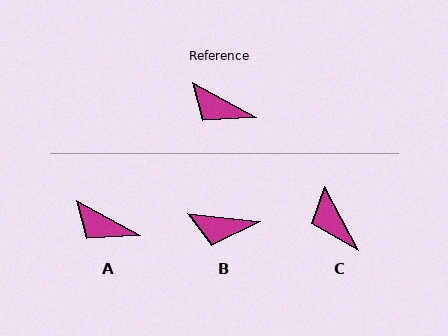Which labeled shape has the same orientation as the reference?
A.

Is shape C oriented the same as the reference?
No, it is off by about 34 degrees.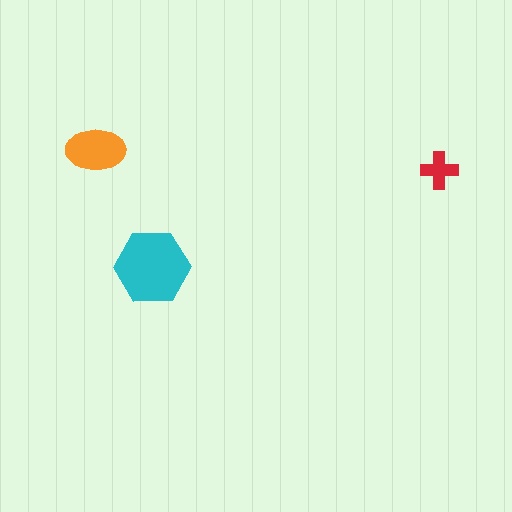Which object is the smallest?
The red cross.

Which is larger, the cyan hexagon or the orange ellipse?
The cyan hexagon.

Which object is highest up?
The orange ellipse is topmost.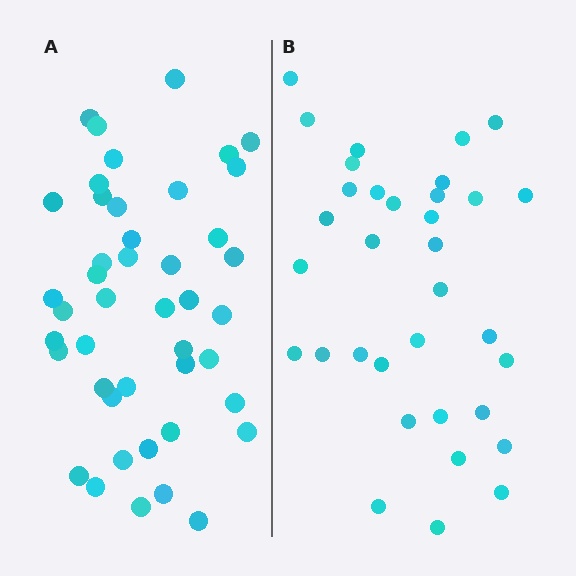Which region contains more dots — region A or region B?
Region A (the left region) has more dots.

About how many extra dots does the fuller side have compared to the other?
Region A has roughly 10 or so more dots than region B.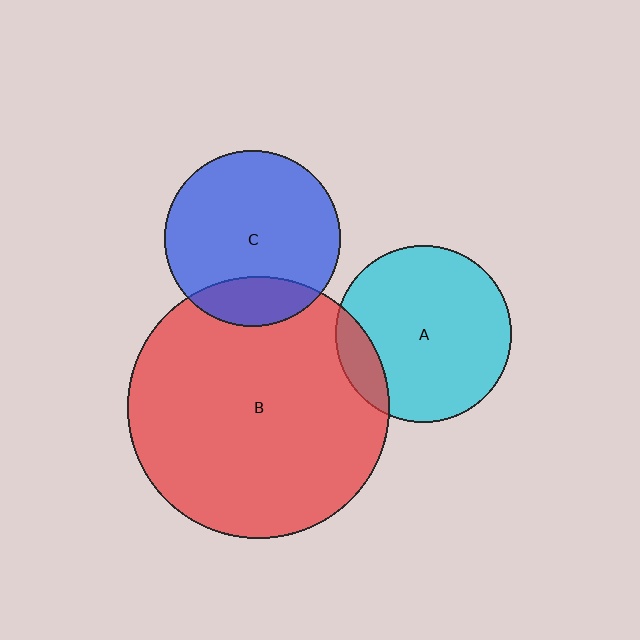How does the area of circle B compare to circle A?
Approximately 2.2 times.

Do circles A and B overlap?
Yes.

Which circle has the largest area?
Circle B (red).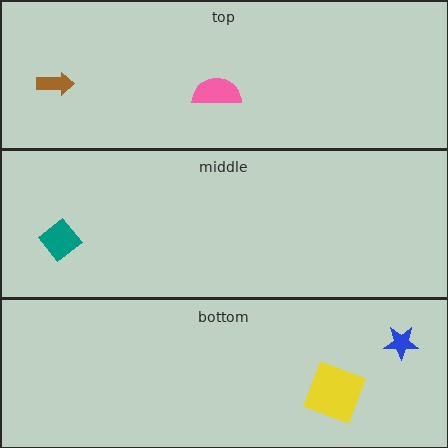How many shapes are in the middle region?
1.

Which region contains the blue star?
The bottom region.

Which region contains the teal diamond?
The middle region.